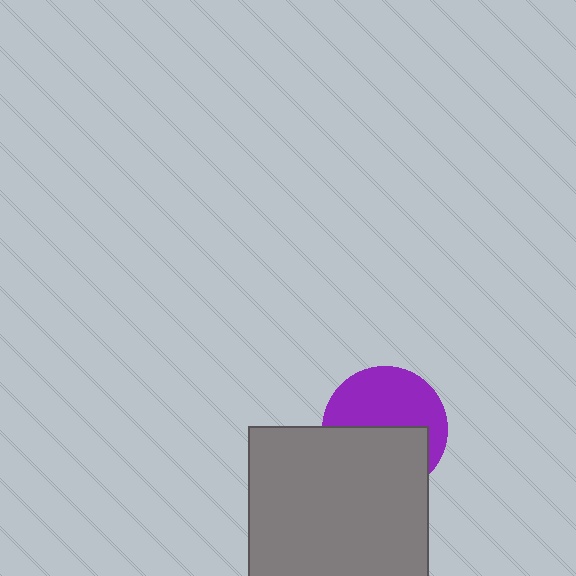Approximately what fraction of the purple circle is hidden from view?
Roughly 49% of the purple circle is hidden behind the gray square.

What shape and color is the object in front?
The object in front is a gray square.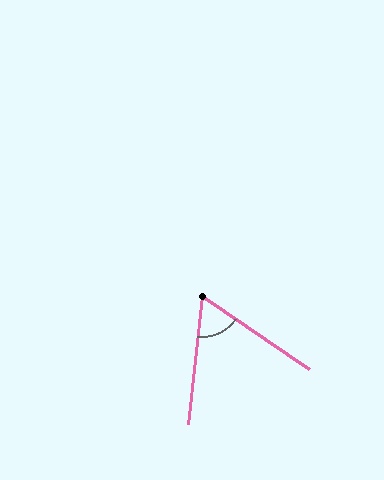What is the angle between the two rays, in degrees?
Approximately 62 degrees.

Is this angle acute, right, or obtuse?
It is acute.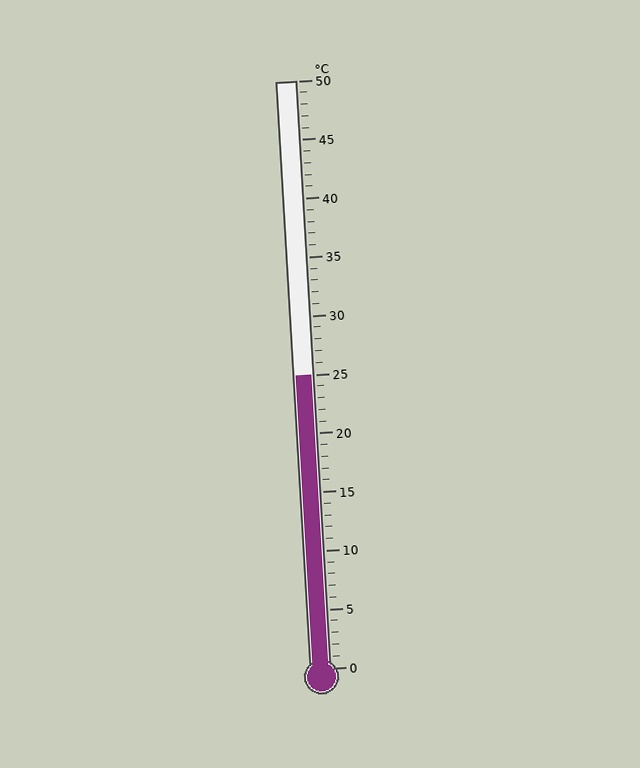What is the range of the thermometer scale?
The thermometer scale ranges from 0°C to 50°C.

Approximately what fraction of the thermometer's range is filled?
The thermometer is filled to approximately 50% of its range.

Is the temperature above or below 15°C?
The temperature is above 15°C.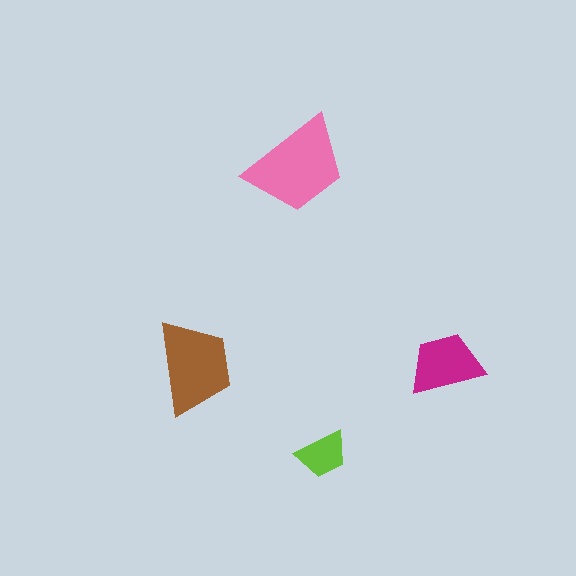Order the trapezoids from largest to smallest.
the pink one, the brown one, the magenta one, the lime one.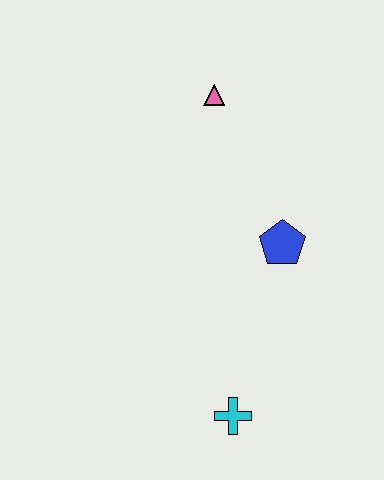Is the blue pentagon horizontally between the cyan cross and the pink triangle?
No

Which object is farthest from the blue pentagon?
The cyan cross is farthest from the blue pentagon.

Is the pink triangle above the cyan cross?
Yes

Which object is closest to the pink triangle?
The blue pentagon is closest to the pink triangle.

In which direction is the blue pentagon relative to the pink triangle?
The blue pentagon is below the pink triangle.